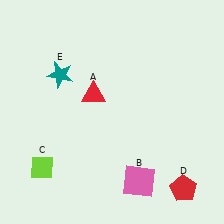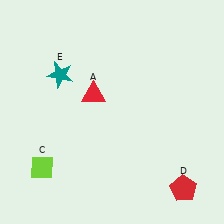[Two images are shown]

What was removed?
The pink square (B) was removed in Image 2.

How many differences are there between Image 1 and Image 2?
There is 1 difference between the two images.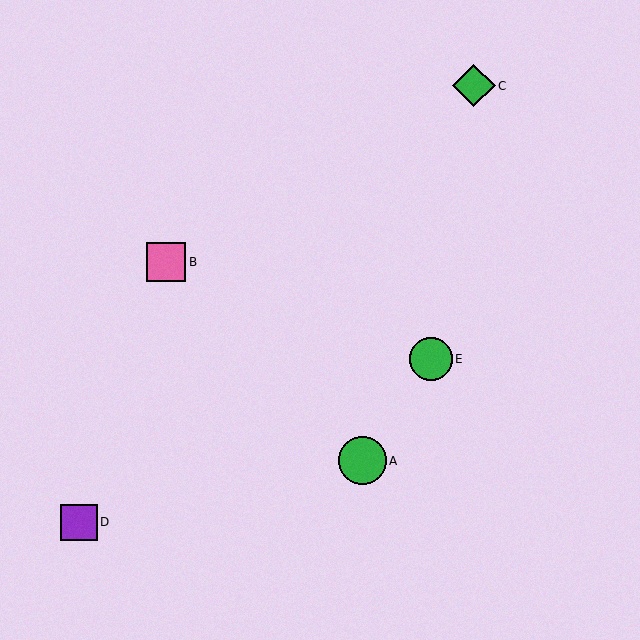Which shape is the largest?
The green circle (labeled A) is the largest.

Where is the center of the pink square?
The center of the pink square is at (166, 262).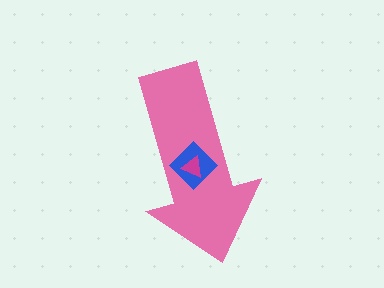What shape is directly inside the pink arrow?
The blue diamond.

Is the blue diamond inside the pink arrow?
Yes.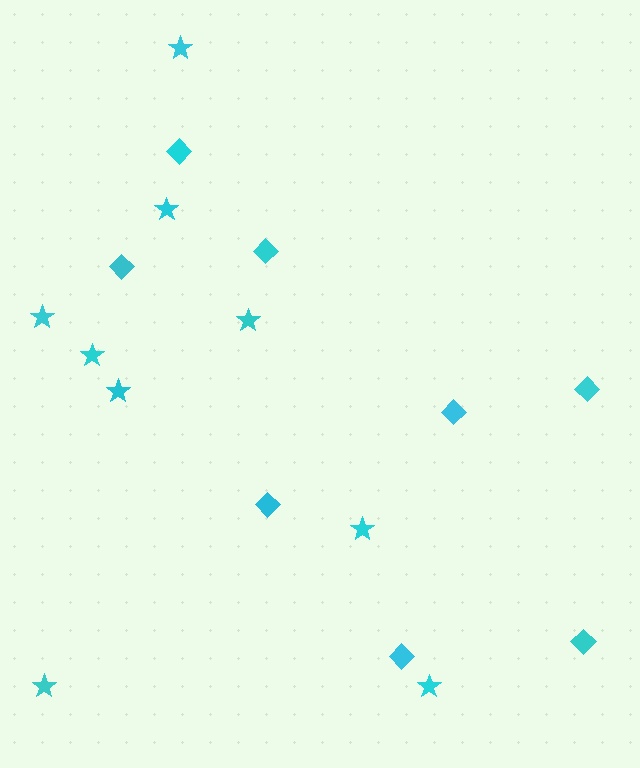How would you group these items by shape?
There are 2 groups: one group of diamonds (8) and one group of stars (9).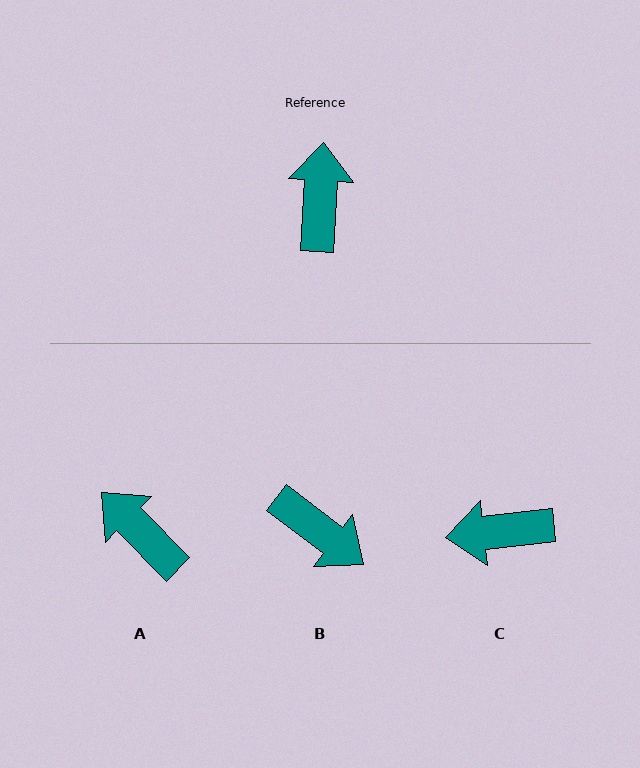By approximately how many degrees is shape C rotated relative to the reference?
Approximately 100 degrees counter-clockwise.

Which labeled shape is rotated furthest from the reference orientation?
B, about 124 degrees away.